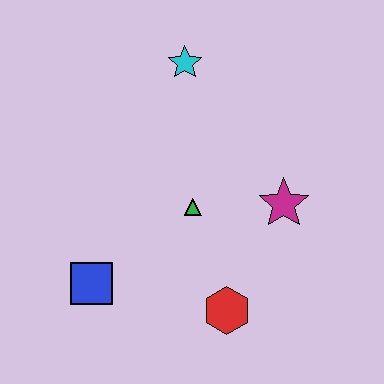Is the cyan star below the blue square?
No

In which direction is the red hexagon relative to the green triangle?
The red hexagon is below the green triangle.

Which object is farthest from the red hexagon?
The cyan star is farthest from the red hexagon.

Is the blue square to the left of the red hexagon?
Yes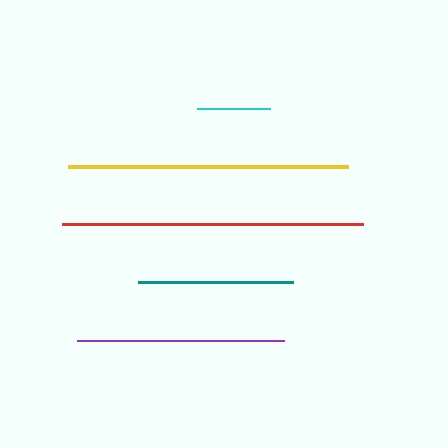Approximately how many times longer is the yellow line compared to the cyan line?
The yellow line is approximately 3.8 times the length of the cyan line.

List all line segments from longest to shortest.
From longest to shortest: red, yellow, purple, teal, cyan.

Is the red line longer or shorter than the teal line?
The red line is longer than the teal line.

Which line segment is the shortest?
The cyan line is the shortest at approximately 74 pixels.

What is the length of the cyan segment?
The cyan segment is approximately 74 pixels long.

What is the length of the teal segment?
The teal segment is approximately 155 pixels long.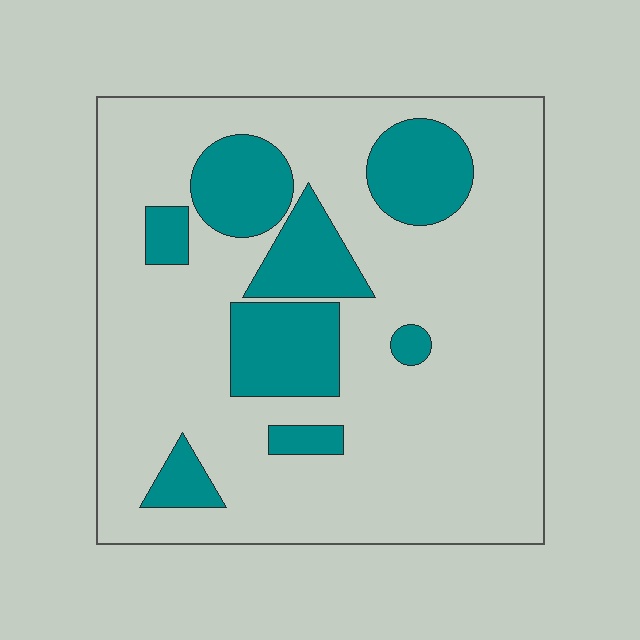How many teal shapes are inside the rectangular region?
8.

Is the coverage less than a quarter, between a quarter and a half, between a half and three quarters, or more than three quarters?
Less than a quarter.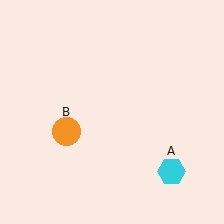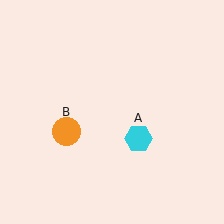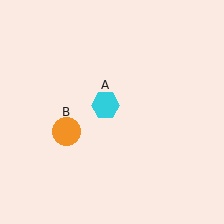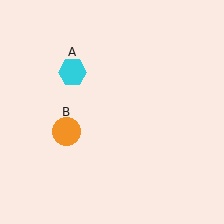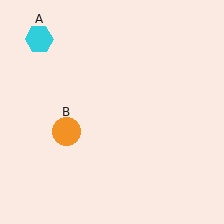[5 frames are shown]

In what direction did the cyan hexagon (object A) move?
The cyan hexagon (object A) moved up and to the left.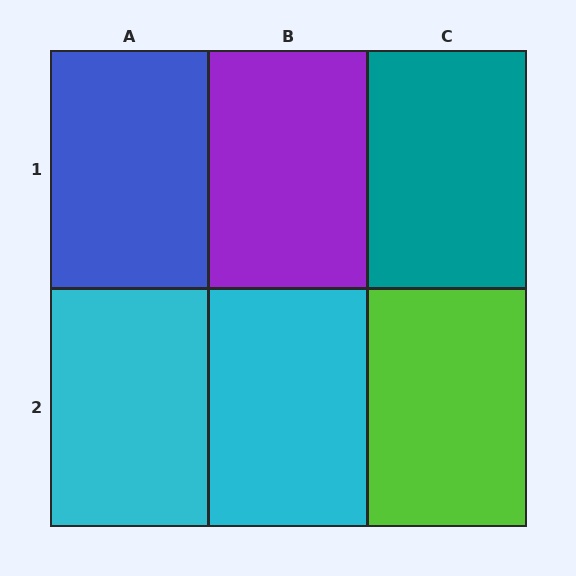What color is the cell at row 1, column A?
Blue.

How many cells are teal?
1 cell is teal.